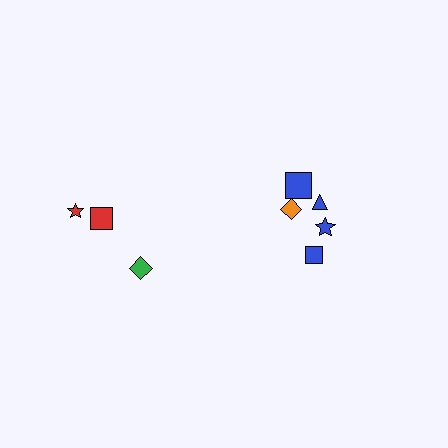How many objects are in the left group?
There are 3 objects.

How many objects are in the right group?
There are 5 objects.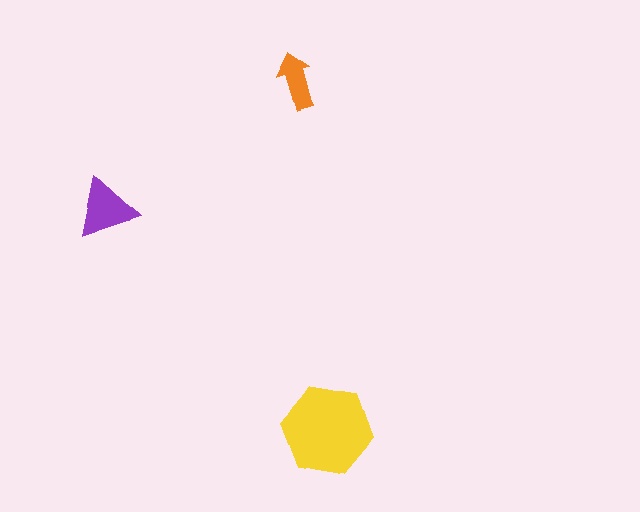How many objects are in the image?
There are 3 objects in the image.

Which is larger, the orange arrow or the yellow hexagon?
The yellow hexagon.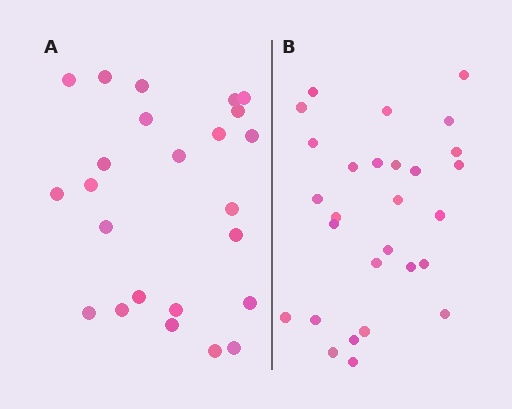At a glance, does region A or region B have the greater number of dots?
Region B (the right region) has more dots.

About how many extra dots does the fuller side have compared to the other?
Region B has about 4 more dots than region A.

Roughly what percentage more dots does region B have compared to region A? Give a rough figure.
About 15% more.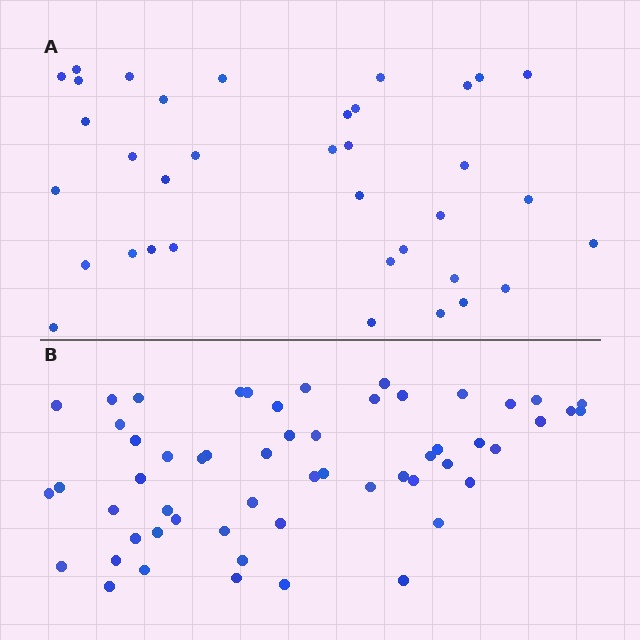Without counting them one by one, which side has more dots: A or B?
Region B (the bottom region) has more dots.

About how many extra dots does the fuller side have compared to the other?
Region B has approximately 20 more dots than region A.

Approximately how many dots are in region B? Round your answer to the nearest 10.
About 60 dots. (The exact count is 56, which rounds to 60.)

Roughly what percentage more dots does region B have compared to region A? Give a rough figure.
About 55% more.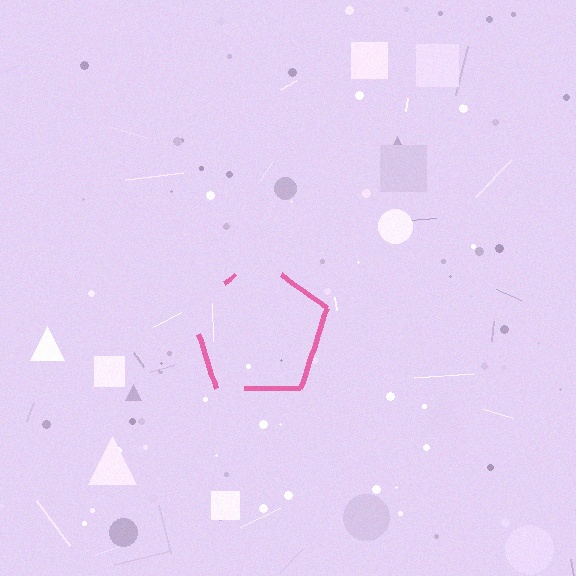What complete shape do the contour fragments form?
The contour fragments form a pentagon.